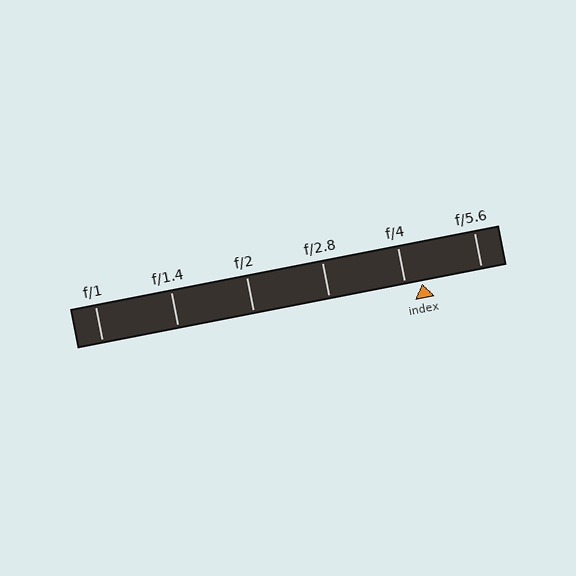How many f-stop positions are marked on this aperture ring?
There are 6 f-stop positions marked.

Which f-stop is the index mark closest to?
The index mark is closest to f/4.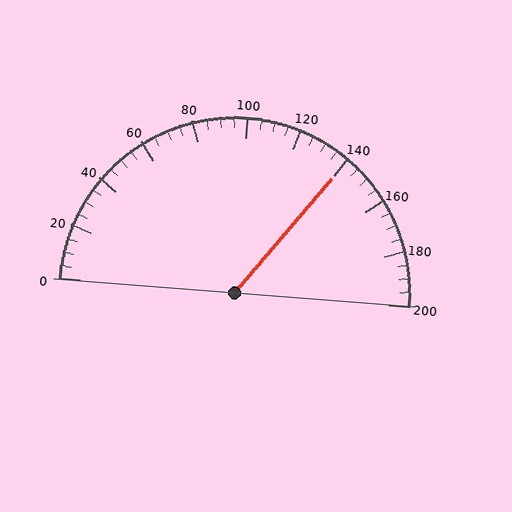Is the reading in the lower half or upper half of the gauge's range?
The reading is in the upper half of the range (0 to 200).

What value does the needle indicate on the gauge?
The needle indicates approximately 140.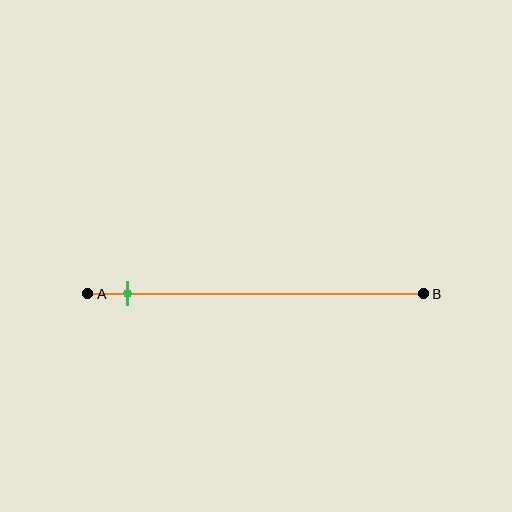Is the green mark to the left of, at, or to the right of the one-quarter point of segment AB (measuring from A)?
The green mark is to the left of the one-quarter point of segment AB.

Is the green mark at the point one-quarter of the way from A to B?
No, the mark is at about 10% from A, not at the 25% one-quarter point.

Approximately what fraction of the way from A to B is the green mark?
The green mark is approximately 10% of the way from A to B.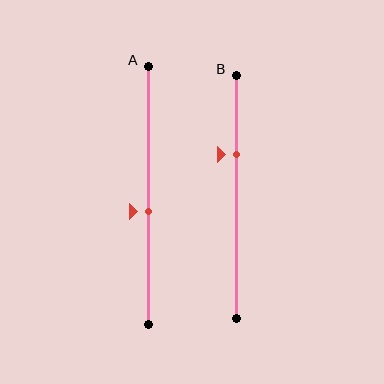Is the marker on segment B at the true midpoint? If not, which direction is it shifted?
No, the marker on segment B is shifted upward by about 18% of the segment length.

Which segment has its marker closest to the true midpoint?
Segment A has its marker closest to the true midpoint.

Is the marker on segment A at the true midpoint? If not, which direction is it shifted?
No, the marker on segment A is shifted downward by about 6% of the segment length.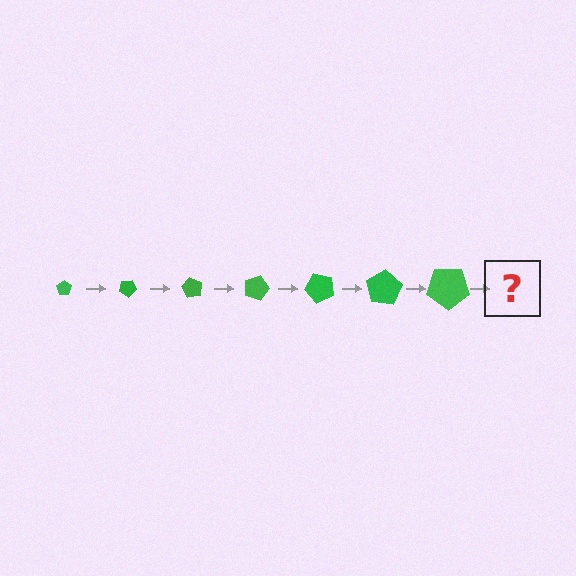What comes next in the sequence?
The next element should be a pentagon, larger than the previous one and rotated 210 degrees from the start.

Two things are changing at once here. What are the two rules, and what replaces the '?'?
The two rules are that the pentagon grows larger each step and it rotates 30 degrees each step. The '?' should be a pentagon, larger than the previous one and rotated 210 degrees from the start.